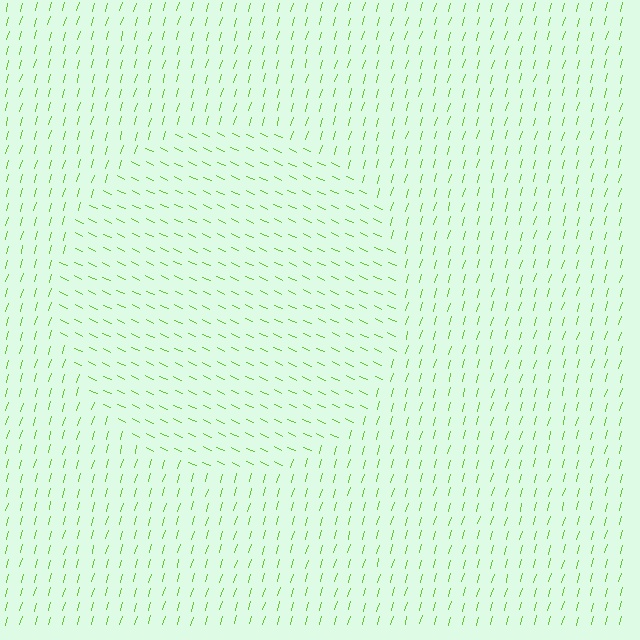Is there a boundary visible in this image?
Yes, there is a texture boundary formed by a change in line orientation.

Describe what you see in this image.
The image is filled with small lime line segments. A circle region in the image has lines oriented differently from the surrounding lines, creating a visible texture boundary.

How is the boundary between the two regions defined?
The boundary is defined purely by a change in line orientation (approximately 81 degrees difference). All lines are the same color and thickness.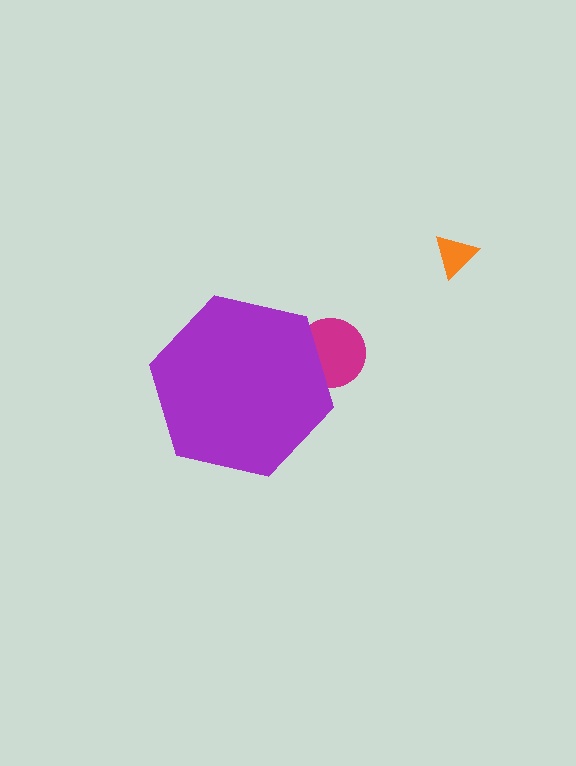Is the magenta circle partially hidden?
Yes, the magenta circle is partially hidden behind the purple hexagon.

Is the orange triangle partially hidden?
No, the orange triangle is fully visible.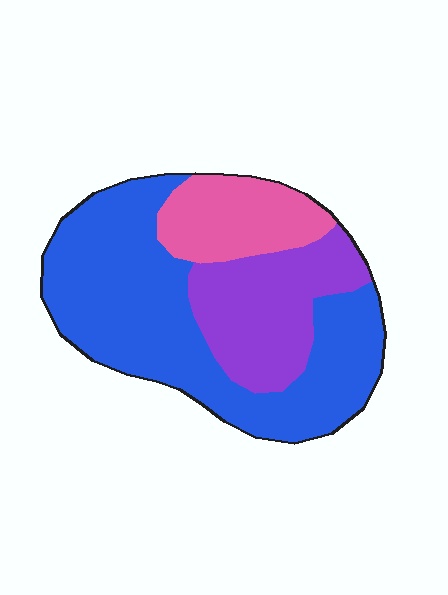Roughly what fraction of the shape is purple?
Purple takes up about one quarter (1/4) of the shape.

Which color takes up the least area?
Pink, at roughly 15%.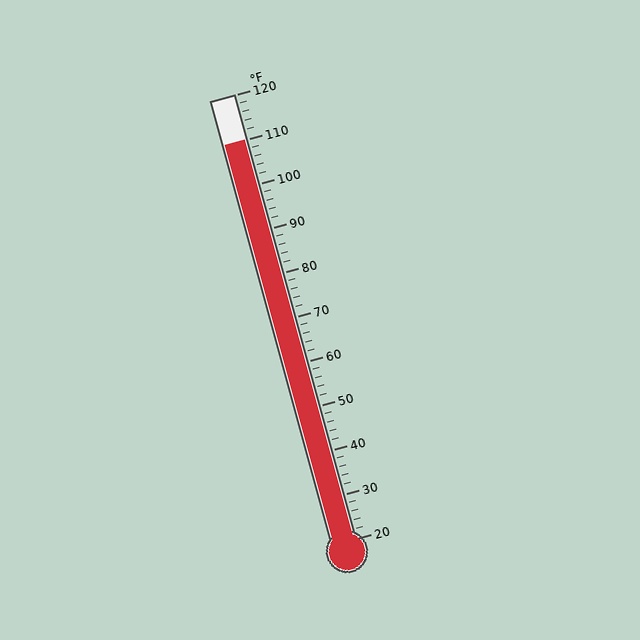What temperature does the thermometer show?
The thermometer shows approximately 110°F.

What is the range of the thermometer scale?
The thermometer scale ranges from 20°F to 120°F.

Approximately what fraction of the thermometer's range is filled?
The thermometer is filled to approximately 90% of its range.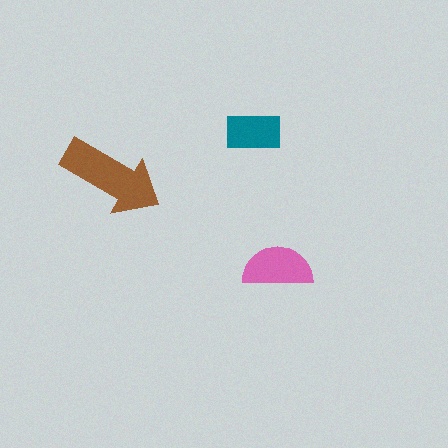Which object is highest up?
The teal rectangle is topmost.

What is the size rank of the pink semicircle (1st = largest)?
2nd.